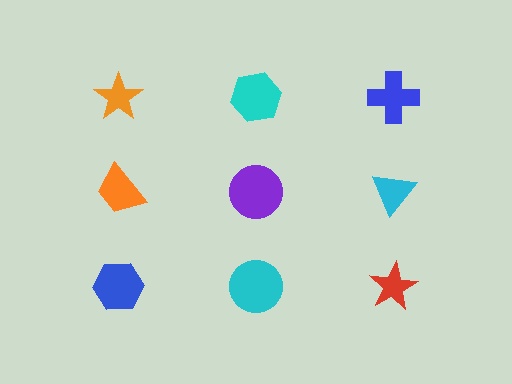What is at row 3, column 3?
A red star.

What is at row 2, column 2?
A purple circle.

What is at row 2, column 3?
A cyan triangle.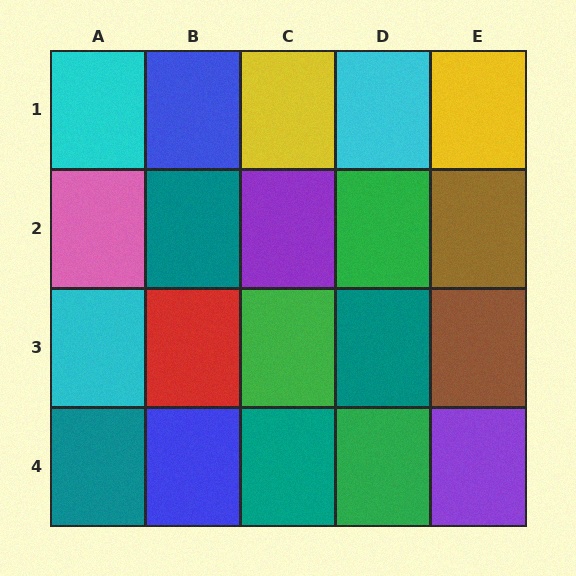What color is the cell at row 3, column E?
Brown.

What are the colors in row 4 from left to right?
Teal, blue, teal, green, purple.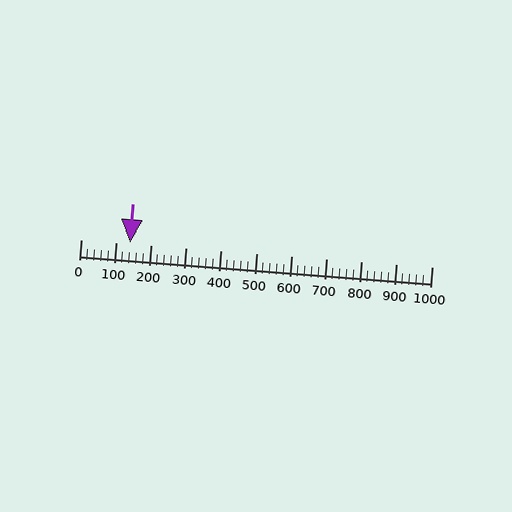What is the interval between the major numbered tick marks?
The major tick marks are spaced 100 units apart.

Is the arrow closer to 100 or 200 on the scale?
The arrow is closer to 100.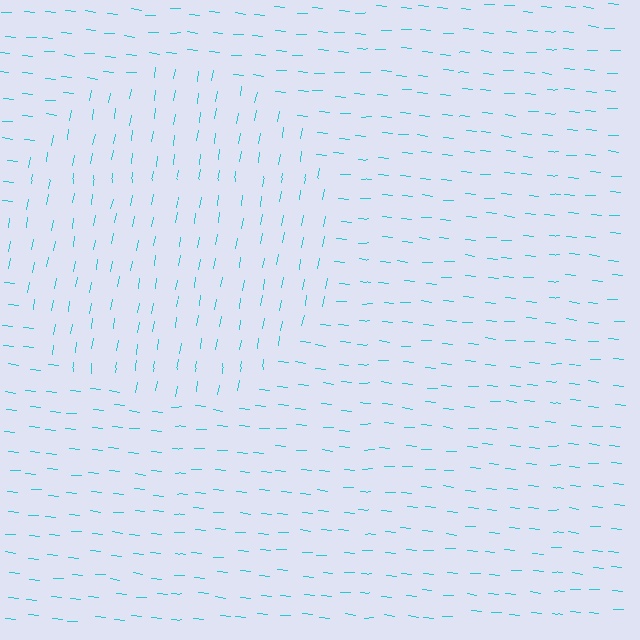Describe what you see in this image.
The image is filled with small cyan line segments. A circle region in the image has lines oriented differently from the surrounding lines, creating a visible texture boundary.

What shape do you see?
I see a circle.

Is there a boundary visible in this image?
Yes, there is a texture boundary formed by a change in line orientation.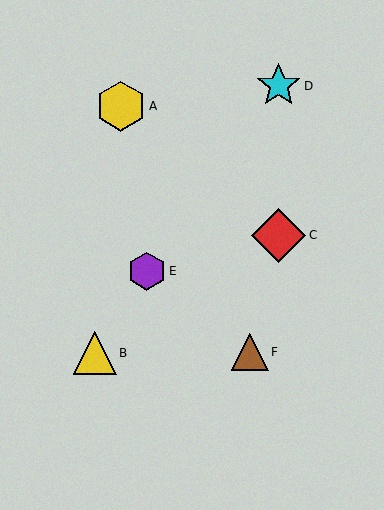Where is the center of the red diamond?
The center of the red diamond is at (279, 235).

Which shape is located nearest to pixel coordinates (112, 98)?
The yellow hexagon (labeled A) at (121, 106) is nearest to that location.